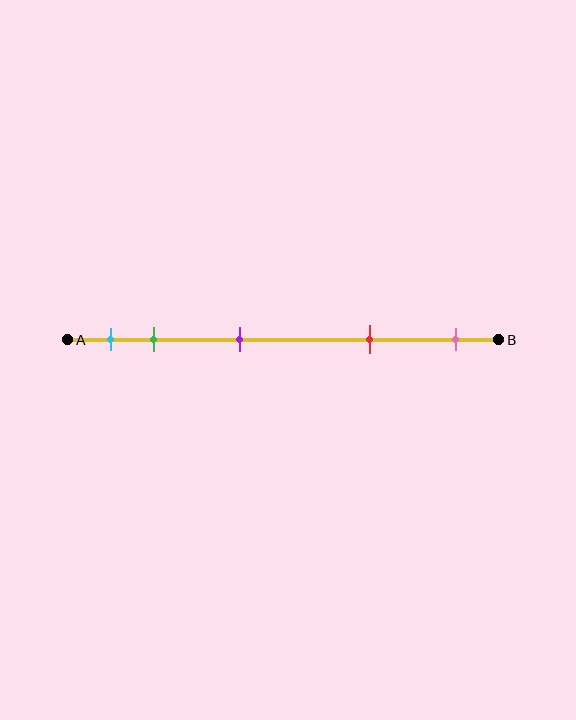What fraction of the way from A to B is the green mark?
The green mark is approximately 20% (0.2) of the way from A to B.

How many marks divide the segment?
There are 5 marks dividing the segment.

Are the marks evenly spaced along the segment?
No, the marks are not evenly spaced.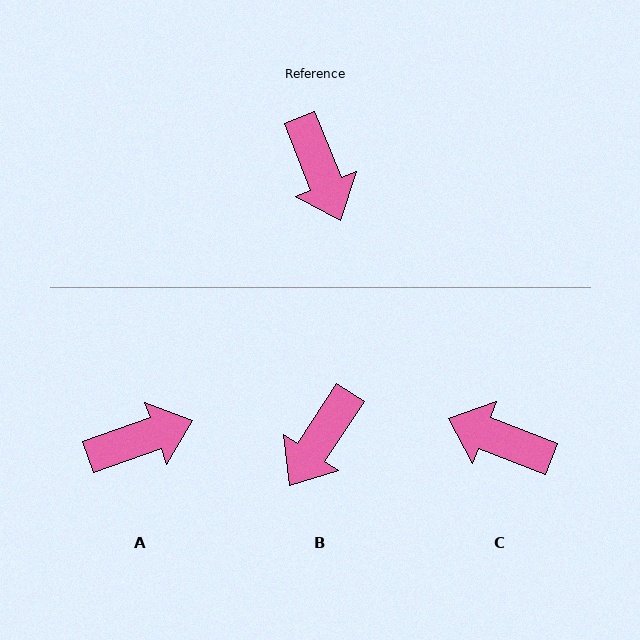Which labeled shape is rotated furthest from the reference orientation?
C, about 133 degrees away.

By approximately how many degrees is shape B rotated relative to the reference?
Approximately 55 degrees clockwise.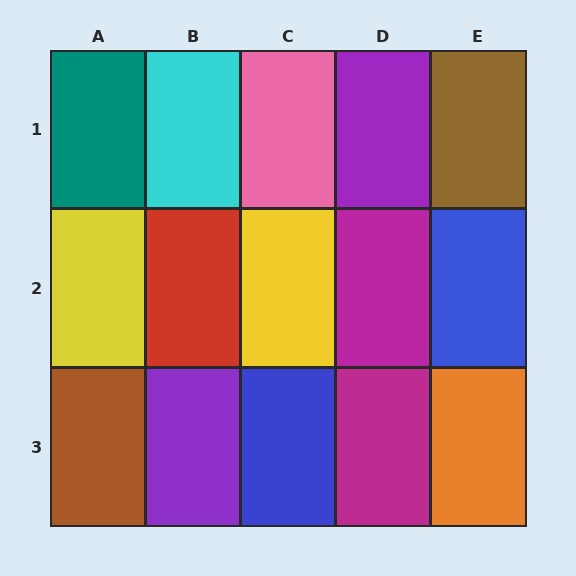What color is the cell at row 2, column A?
Yellow.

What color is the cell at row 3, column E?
Orange.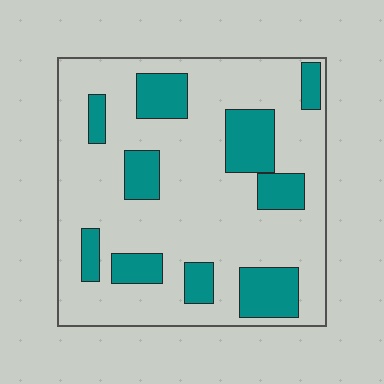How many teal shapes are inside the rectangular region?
10.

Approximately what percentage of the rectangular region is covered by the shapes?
Approximately 25%.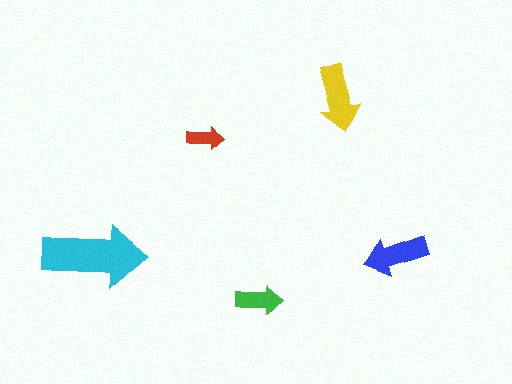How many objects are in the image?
There are 5 objects in the image.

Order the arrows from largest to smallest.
the cyan one, the yellow one, the blue one, the green one, the red one.